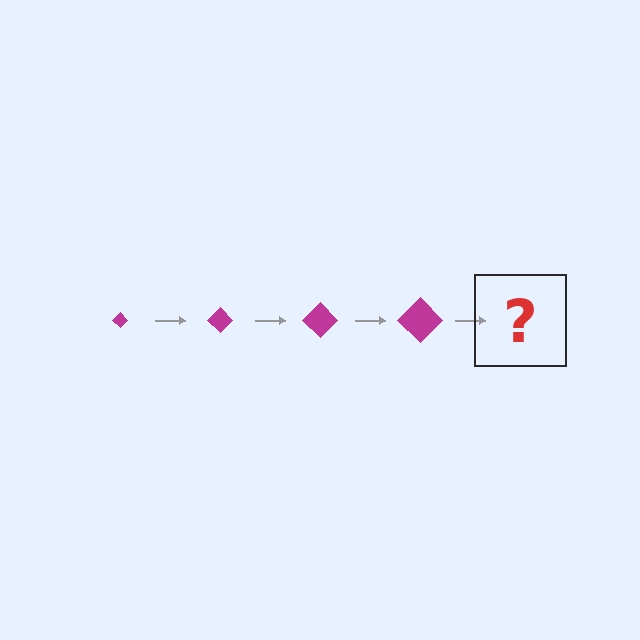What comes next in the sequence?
The next element should be a magenta diamond, larger than the previous one.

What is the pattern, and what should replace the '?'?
The pattern is that the diamond gets progressively larger each step. The '?' should be a magenta diamond, larger than the previous one.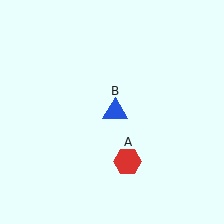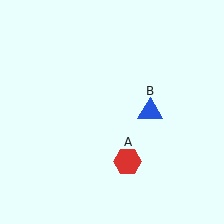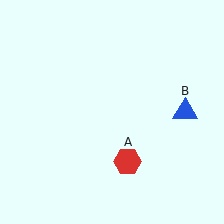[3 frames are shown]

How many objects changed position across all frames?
1 object changed position: blue triangle (object B).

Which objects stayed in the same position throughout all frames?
Red hexagon (object A) remained stationary.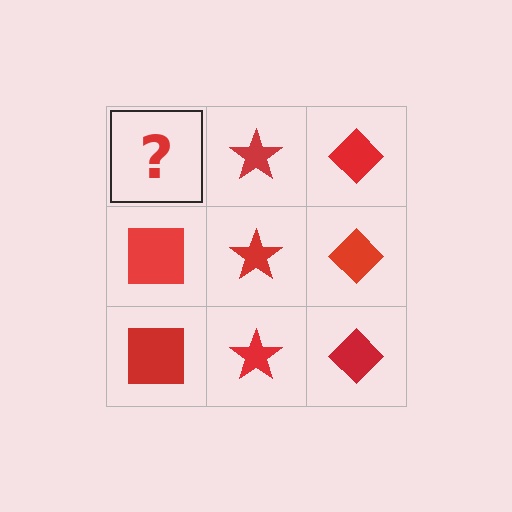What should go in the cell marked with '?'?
The missing cell should contain a red square.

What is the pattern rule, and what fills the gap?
The rule is that each column has a consistent shape. The gap should be filled with a red square.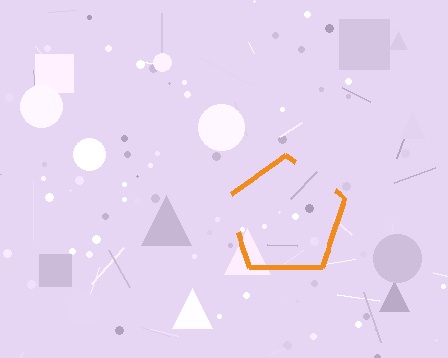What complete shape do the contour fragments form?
The contour fragments form a pentagon.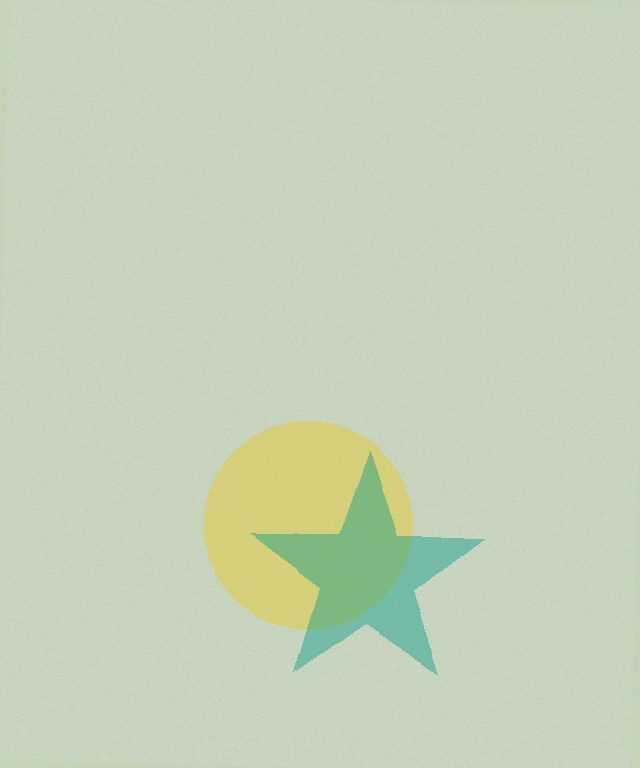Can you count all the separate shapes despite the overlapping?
Yes, there are 2 separate shapes.